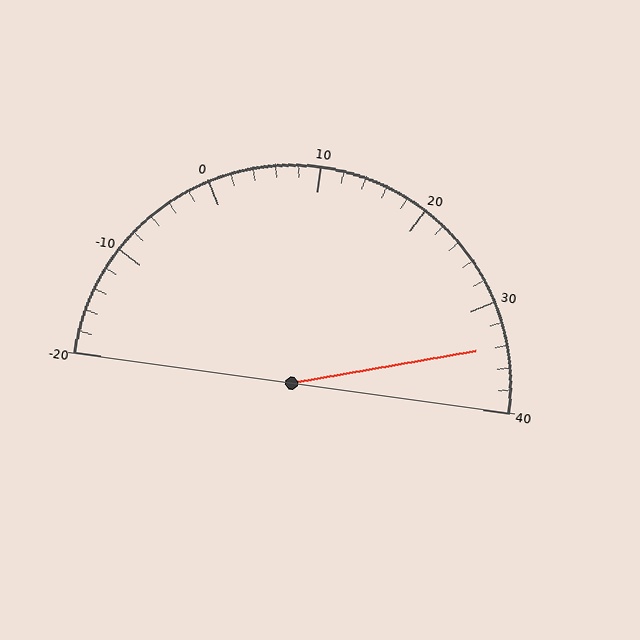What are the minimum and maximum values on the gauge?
The gauge ranges from -20 to 40.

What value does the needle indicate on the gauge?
The needle indicates approximately 34.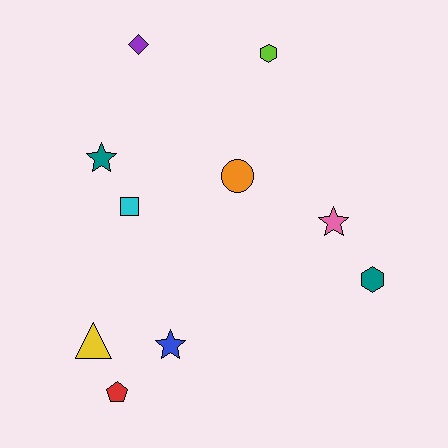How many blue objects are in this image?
There is 1 blue object.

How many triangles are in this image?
There is 1 triangle.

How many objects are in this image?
There are 10 objects.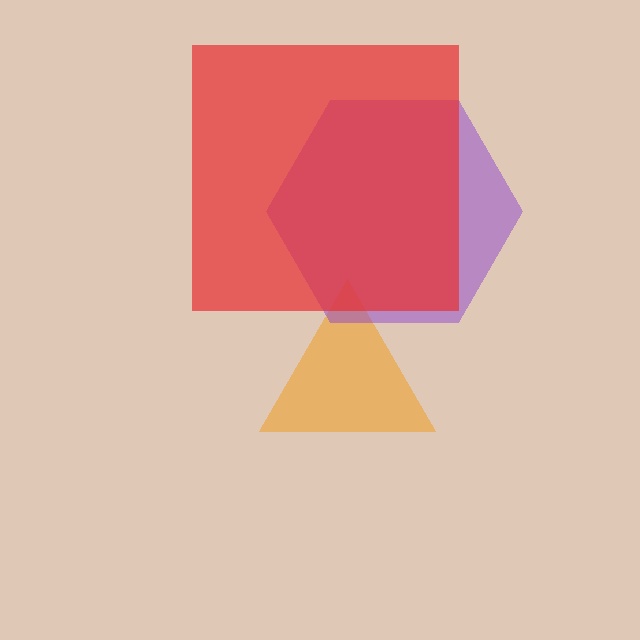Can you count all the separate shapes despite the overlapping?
Yes, there are 3 separate shapes.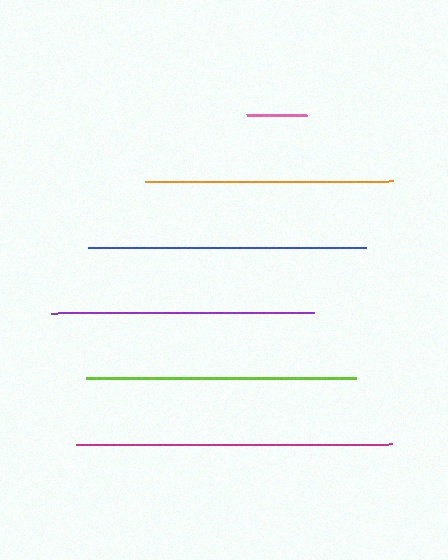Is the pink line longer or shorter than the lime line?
The lime line is longer than the pink line.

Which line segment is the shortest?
The pink line is the shortest at approximately 60 pixels.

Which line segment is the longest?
The magenta line is the longest at approximately 317 pixels.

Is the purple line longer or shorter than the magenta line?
The magenta line is longer than the purple line.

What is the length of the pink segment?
The pink segment is approximately 60 pixels long.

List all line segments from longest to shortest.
From longest to shortest: magenta, blue, lime, purple, orange, pink.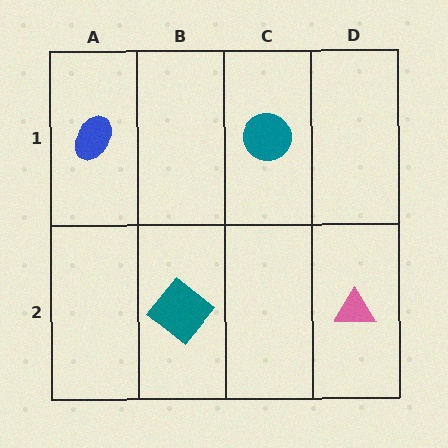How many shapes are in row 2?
2 shapes.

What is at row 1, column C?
A teal circle.